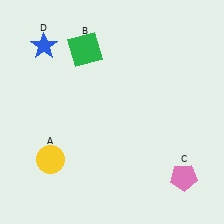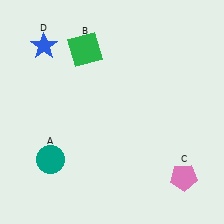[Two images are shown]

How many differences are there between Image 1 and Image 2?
There is 1 difference between the two images.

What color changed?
The circle (A) changed from yellow in Image 1 to teal in Image 2.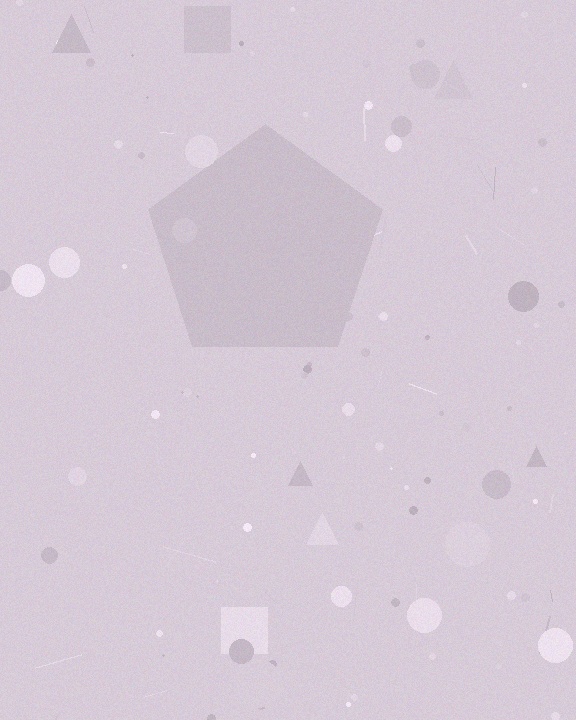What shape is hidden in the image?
A pentagon is hidden in the image.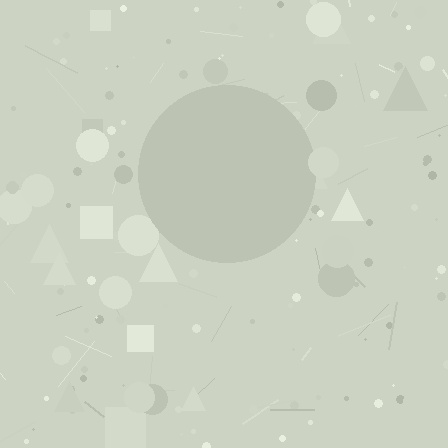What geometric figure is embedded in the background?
A circle is embedded in the background.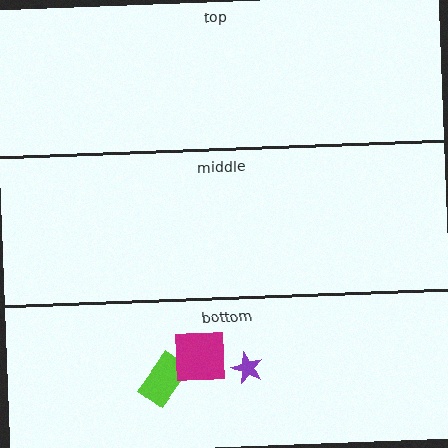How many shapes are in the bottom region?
3.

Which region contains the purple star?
The bottom region.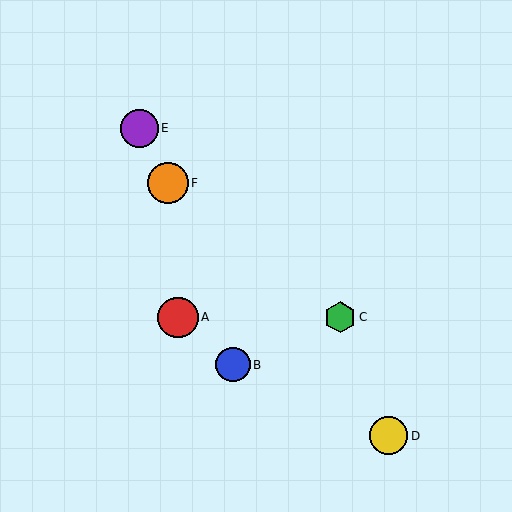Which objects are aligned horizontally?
Objects A, C are aligned horizontally.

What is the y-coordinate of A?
Object A is at y≈317.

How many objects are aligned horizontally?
2 objects (A, C) are aligned horizontally.